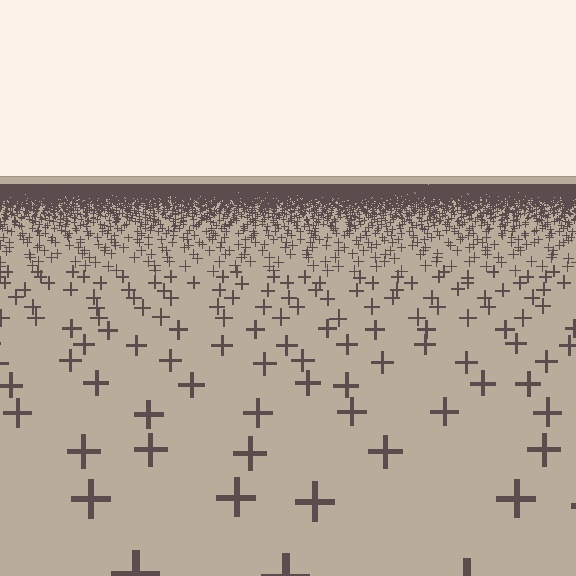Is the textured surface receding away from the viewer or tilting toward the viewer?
The surface is receding away from the viewer. Texture elements get smaller and denser toward the top.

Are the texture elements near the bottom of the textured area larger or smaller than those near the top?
Larger. Near the bottom, elements are closer to the viewer and appear at a bigger on-screen size.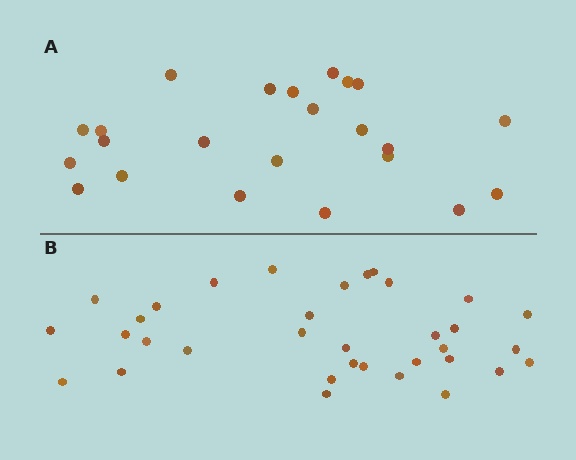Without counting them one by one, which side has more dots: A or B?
Region B (the bottom region) has more dots.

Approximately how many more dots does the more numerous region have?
Region B has roughly 12 or so more dots than region A.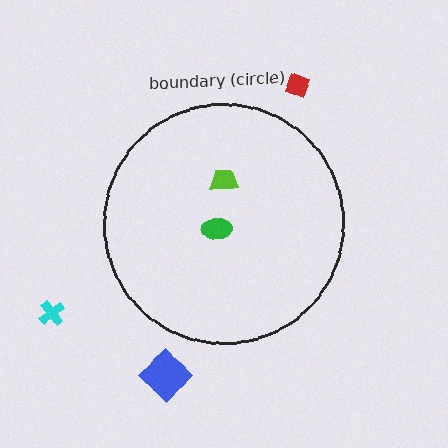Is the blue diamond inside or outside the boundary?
Outside.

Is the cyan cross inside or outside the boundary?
Outside.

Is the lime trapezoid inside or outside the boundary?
Inside.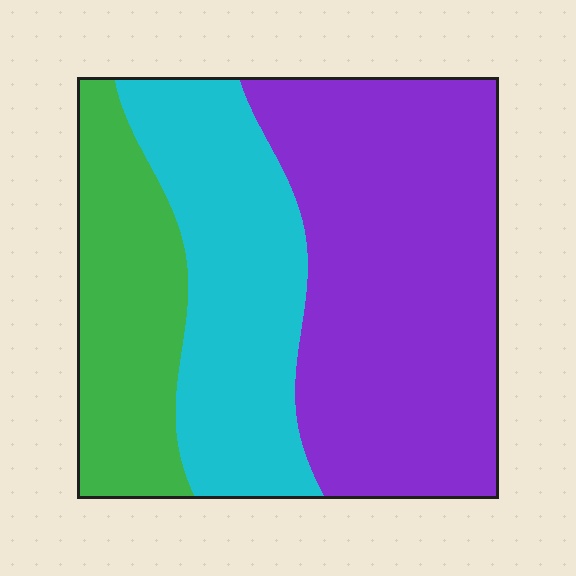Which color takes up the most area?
Purple, at roughly 50%.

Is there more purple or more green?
Purple.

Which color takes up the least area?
Green, at roughly 20%.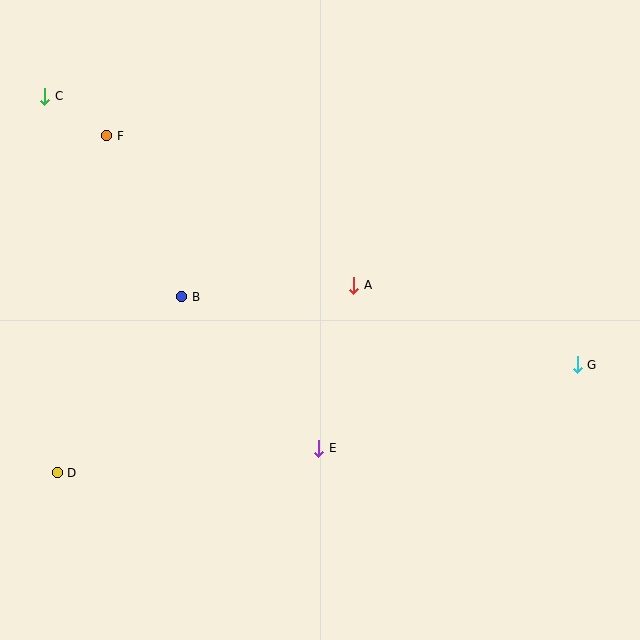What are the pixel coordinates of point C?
Point C is at (45, 96).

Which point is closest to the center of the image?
Point A at (354, 285) is closest to the center.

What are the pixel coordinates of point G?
Point G is at (577, 365).